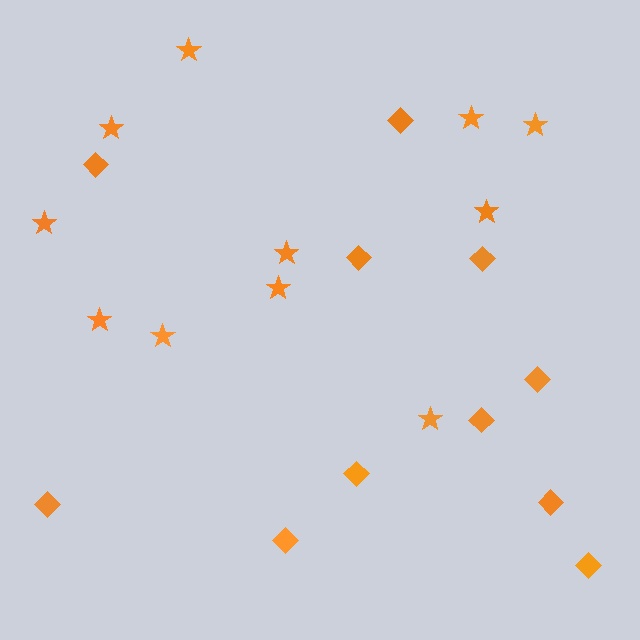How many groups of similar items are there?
There are 2 groups: one group of stars (11) and one group of diamonds (11).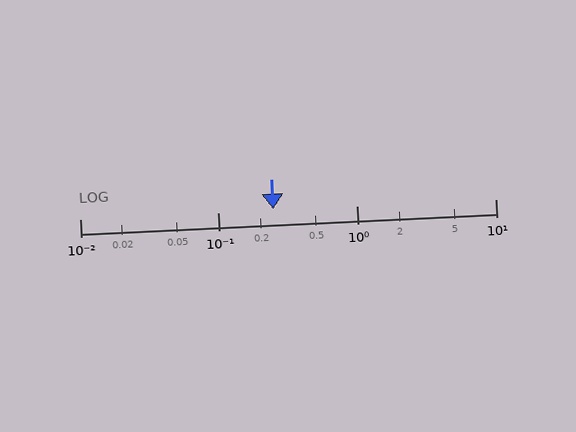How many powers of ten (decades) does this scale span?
The scale spans 3 decades, from 0.01 to 10.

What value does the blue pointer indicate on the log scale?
The pointer indicates approximately 0.25.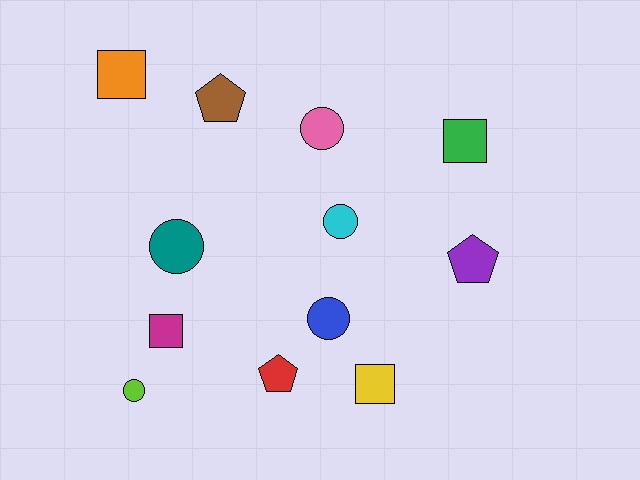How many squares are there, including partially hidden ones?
There are 4 squares.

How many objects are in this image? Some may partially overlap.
There are 12 objects.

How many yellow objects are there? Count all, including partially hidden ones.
There is 1 yellow object.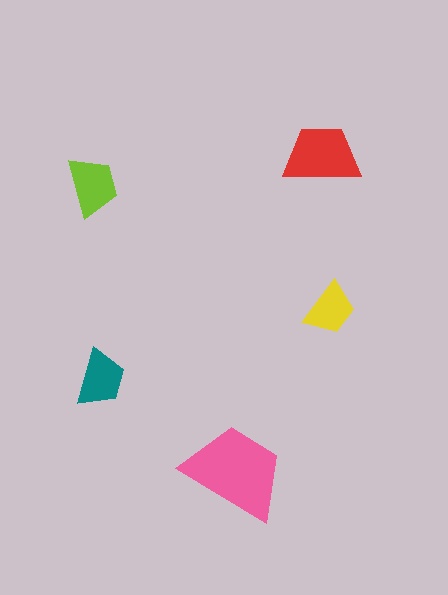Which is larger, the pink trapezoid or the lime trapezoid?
The pink one.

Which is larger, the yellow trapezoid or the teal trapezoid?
The teal one.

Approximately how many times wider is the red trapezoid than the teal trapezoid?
About 1.5 times wider.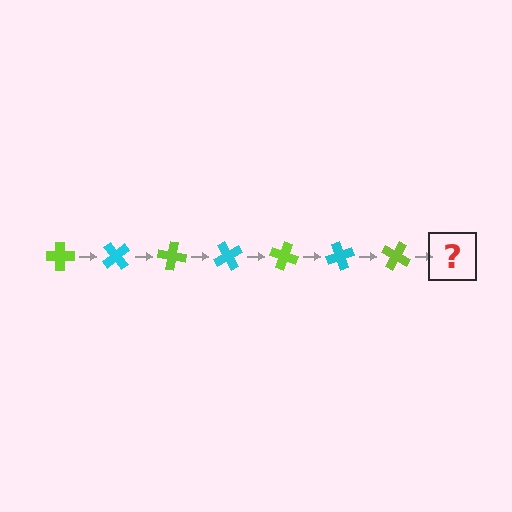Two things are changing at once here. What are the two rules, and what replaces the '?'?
The two rules are that it rotates 50 degrees each step and the color cycles through lime and cyan. The '?' should be a cyan cross, rotated 350 degrees from the start.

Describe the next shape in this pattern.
It should be a cyan cross, rotated 350 degrees from the start.